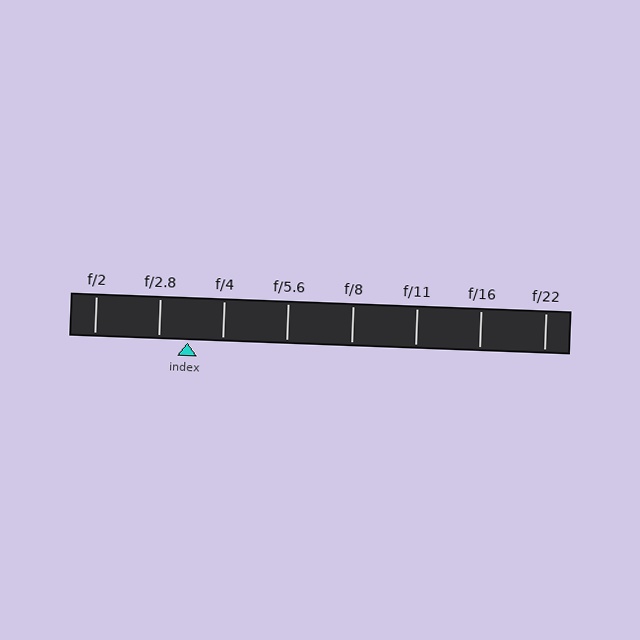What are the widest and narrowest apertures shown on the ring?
The widest aperture shown is f/2 and the narrowest is f/22.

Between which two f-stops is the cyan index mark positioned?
The index mark is between f/2.8 and f/4.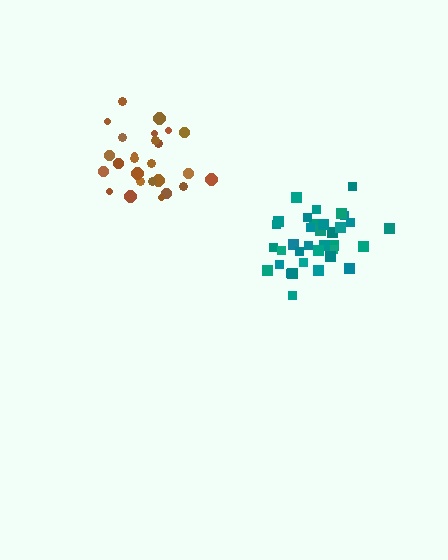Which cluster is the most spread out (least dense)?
Brown.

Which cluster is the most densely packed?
Teal.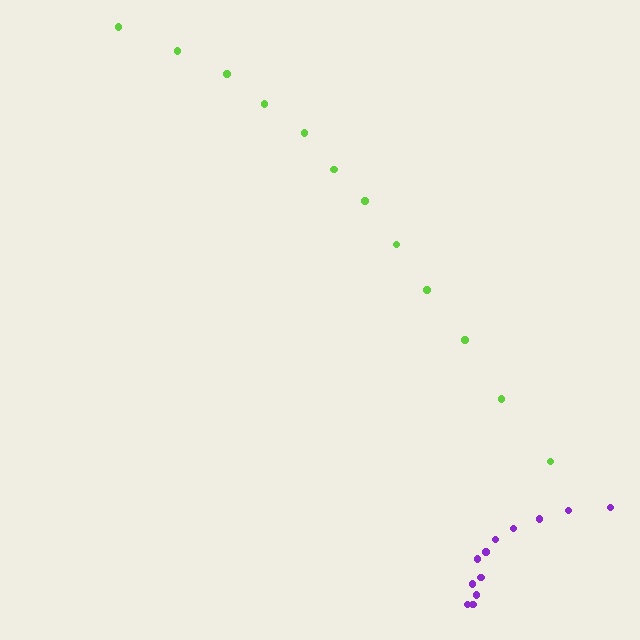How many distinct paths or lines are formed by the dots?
There are 2 distinct paths.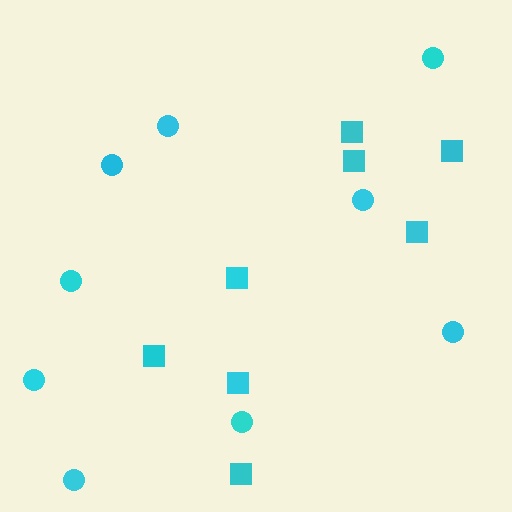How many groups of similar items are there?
There are 2 groups: one group of squares (8) and one group of circles (9).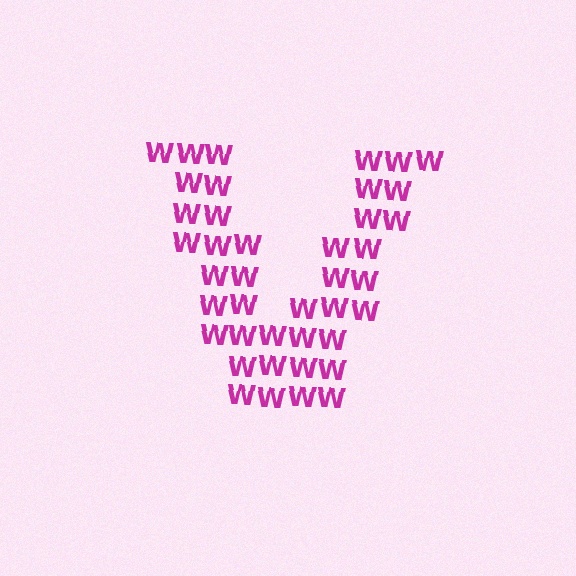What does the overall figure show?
The overall figure shows the letter V.